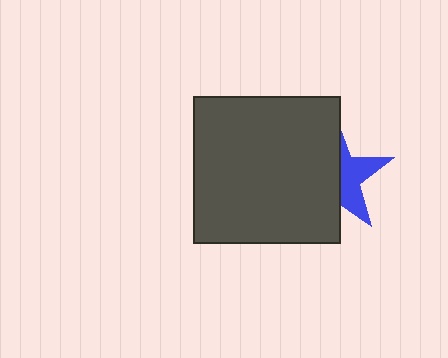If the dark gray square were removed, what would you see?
You would see the complete blue star.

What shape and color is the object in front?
The object in front is a dark gray square.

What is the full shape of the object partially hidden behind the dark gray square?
The partially hidden object is a blue star.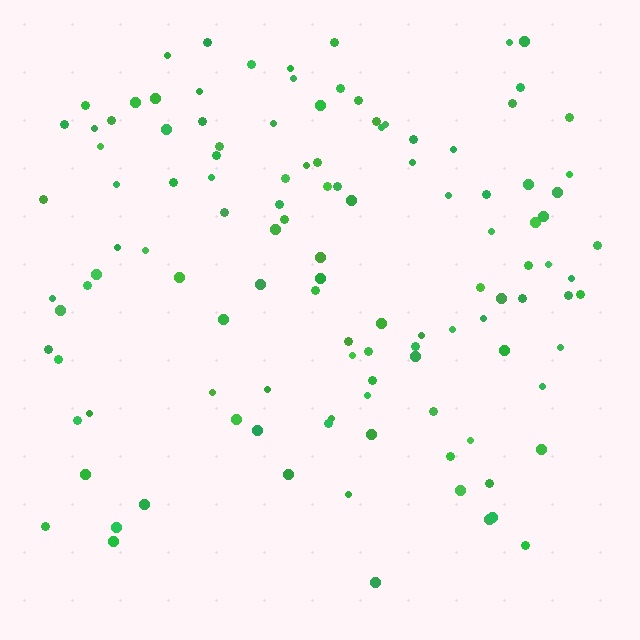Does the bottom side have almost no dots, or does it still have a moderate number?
Still a moderate number, just noticeably fewer than the top.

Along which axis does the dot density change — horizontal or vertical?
Vertical.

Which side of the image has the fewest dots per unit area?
The bottom.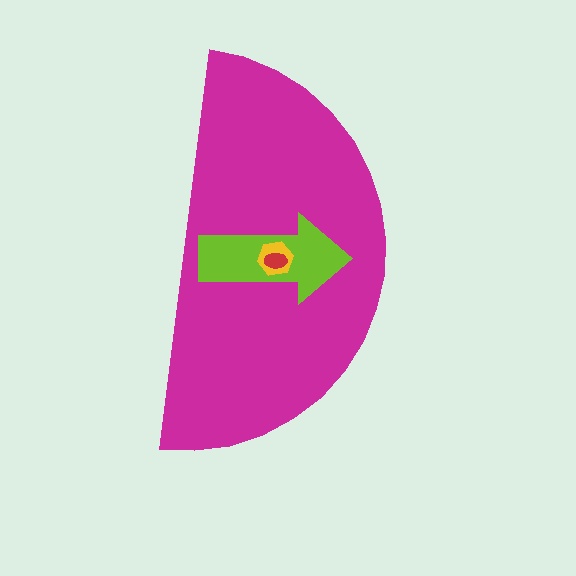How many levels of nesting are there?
4.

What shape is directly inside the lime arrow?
The yellow hexagon.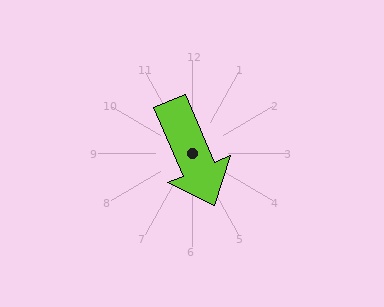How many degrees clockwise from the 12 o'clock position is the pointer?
Approximately 157 degrees.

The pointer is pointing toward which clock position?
Roughly 5 o'clock.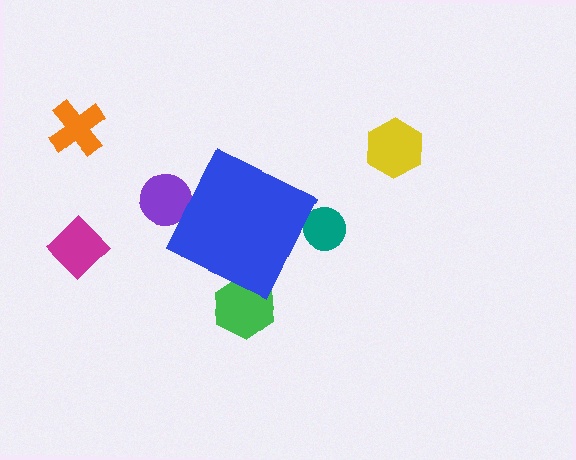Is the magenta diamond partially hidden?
No, the magenta diamond is fully visible.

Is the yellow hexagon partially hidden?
No, the yellow hexagon is fully visible.